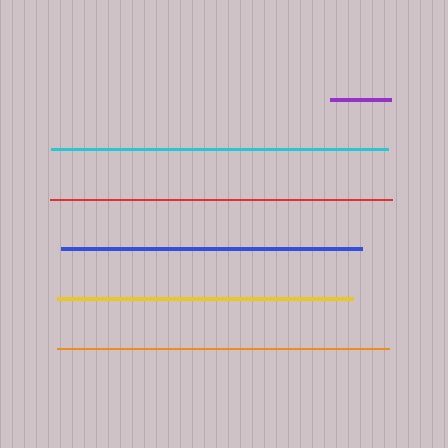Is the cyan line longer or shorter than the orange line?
The cyan line is longer than the orange line.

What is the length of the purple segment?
The purple segment is approximately 60 pixels long.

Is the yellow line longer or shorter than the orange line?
The orange line is longer than the yellow line.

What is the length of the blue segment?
The blue segment is approximately 301 pixels long.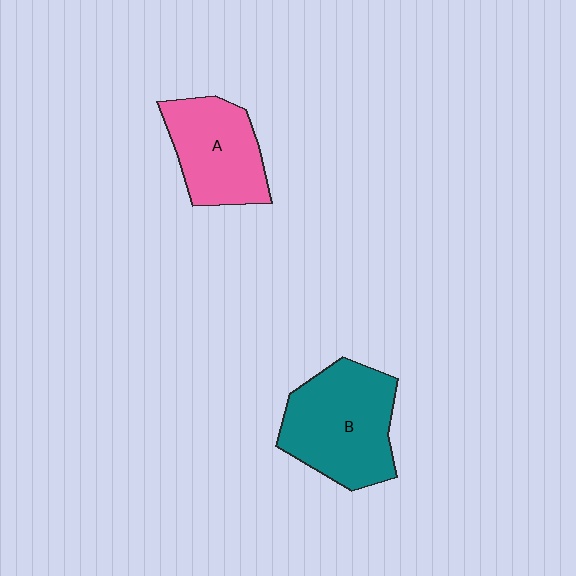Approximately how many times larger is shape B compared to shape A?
Approximately 1.3 times.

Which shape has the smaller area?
Shape A (pink).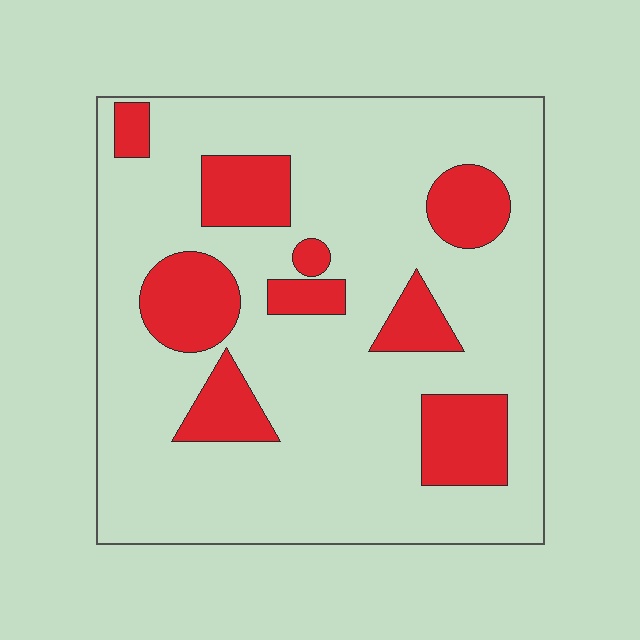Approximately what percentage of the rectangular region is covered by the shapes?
Approximately 20%.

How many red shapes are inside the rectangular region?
9.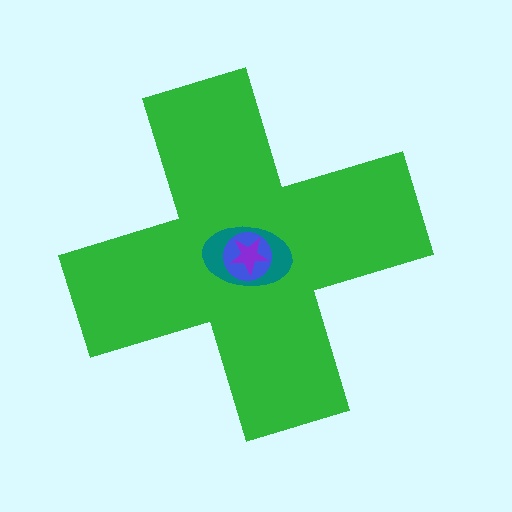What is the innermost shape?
The purple star.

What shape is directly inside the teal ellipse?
The blue circle.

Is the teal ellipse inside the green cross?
Yes.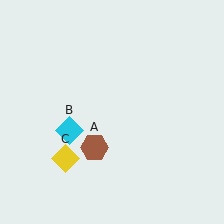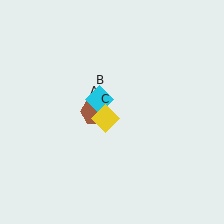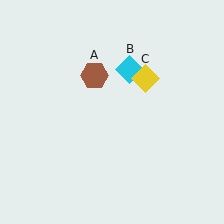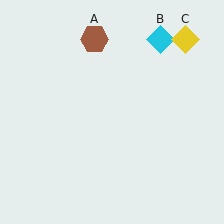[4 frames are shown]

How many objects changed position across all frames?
3 objects changed position: brown hexagon (object A), cyan diamond (object B), yellow diamond (object C).